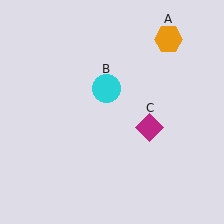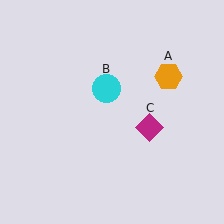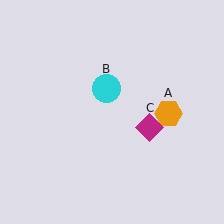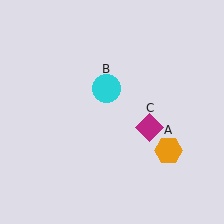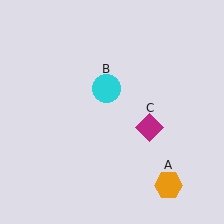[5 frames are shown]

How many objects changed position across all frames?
1 object changed position: orange hexagon (object A).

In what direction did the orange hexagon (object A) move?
The orange hexagon (object A) moved down.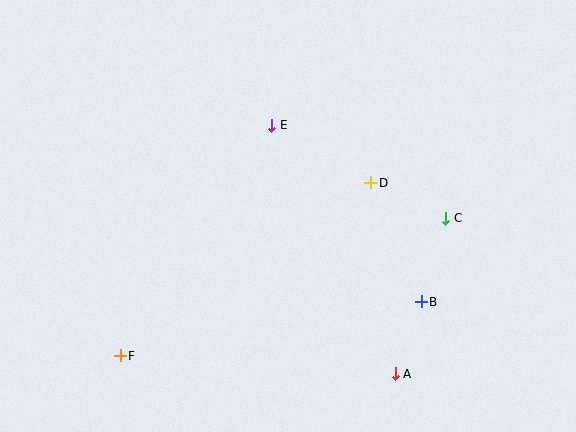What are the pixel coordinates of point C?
Point C is at (446, 218).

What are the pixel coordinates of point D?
Point D is at (371, 183).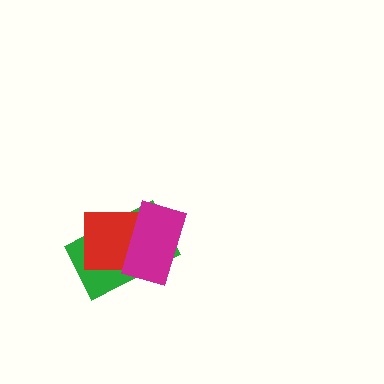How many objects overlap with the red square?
2 objects overlap with the red square.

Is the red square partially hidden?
Yes, it is partially covered by another shape.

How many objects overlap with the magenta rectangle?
2 objects overlap with the magenta rectangle.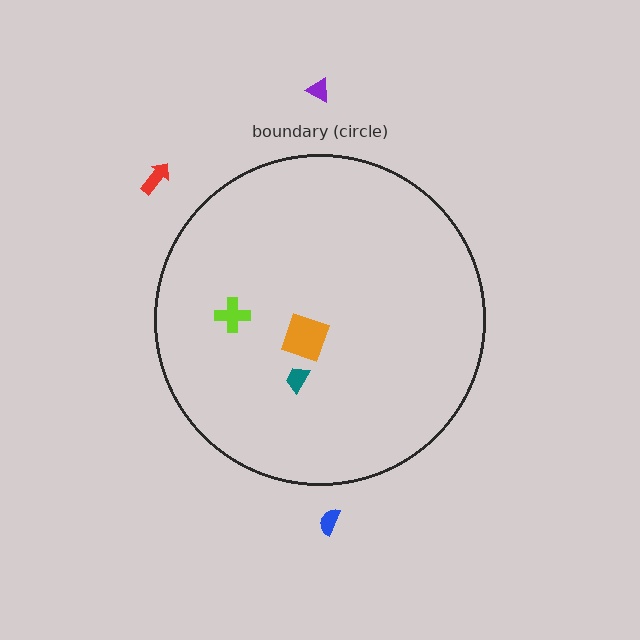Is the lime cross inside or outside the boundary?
Inside.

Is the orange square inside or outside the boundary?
Inside.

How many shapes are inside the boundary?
3 inside, 3 outside.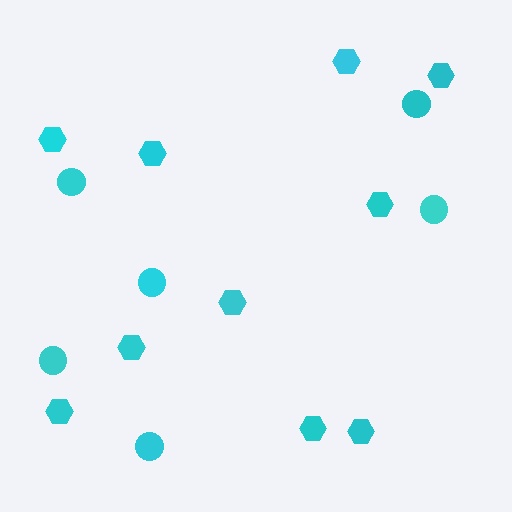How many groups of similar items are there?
There are 2 groups: one group of hexagons (10) and one group of circles (6).